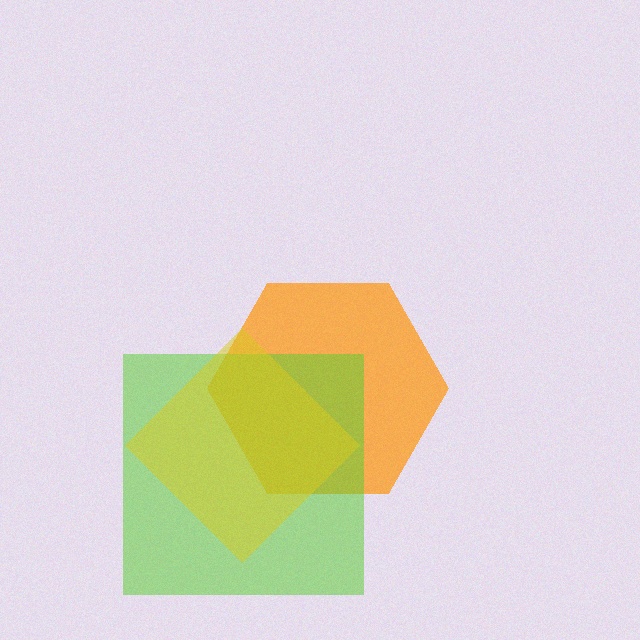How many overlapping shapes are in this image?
There are 3 overlapping shapes in the image.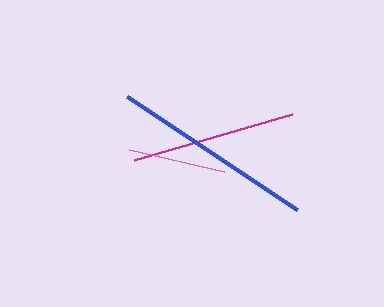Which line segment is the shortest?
The pink line is the shortest at approximately 97 pixels.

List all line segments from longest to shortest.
From longest to shortest: blue, magenta, pink.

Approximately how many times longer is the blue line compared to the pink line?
The blue line is approximately 2.1 times the length of the pink line.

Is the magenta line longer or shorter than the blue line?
The blue line is longer than the magenta line.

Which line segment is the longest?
The blue line is the longest at approximately 204 pixels.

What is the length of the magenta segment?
The magenta segment is approximately 164 pixels long.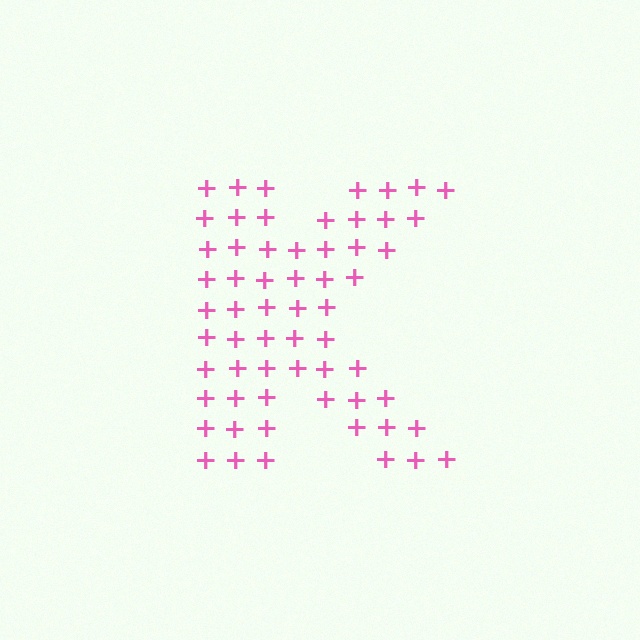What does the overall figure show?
The overall figure shows the letter K.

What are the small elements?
The small elements are plus signs.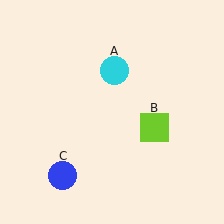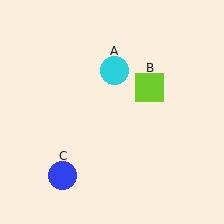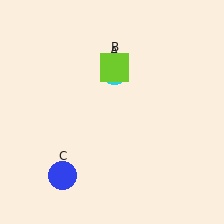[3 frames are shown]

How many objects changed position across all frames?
1 object changed position: lime square (object B).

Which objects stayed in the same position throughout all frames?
Cyan circle (object A) and blue circle (object C) remained stationary.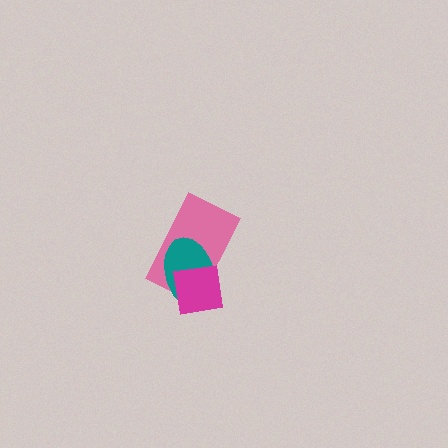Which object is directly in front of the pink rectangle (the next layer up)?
The teal ellipse is directly in front of the pink rectangle.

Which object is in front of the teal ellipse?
The magenta square is in front of the teal ellipse.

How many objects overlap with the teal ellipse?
2 objects overlap with the teal ellipse.